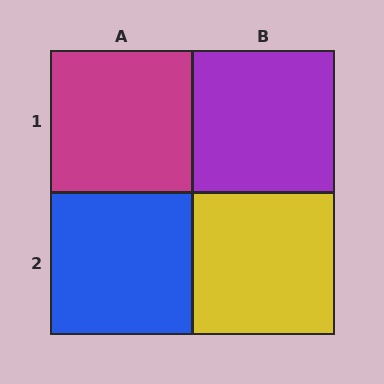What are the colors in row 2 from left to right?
Blue, yellow.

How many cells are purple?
1 cell is purple.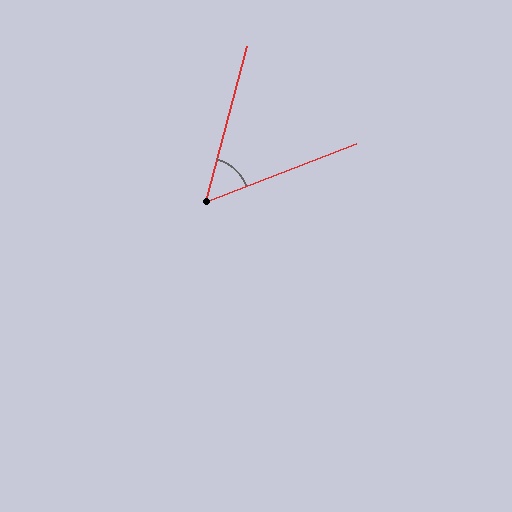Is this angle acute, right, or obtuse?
It is acute.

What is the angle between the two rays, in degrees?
Approximately 54 degrees.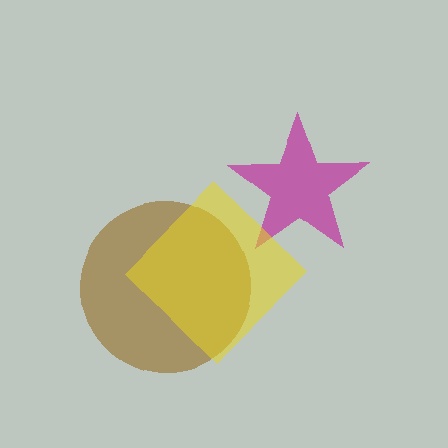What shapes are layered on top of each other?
The layered shapes are: a magenta star, a brown circle, a yellow diamond.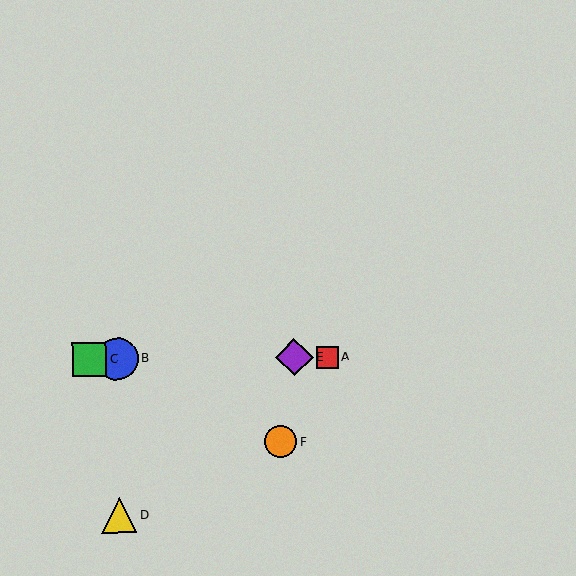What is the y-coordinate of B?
Object B is at y≈359.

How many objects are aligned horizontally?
4 objects (A, B, C, E) are aligned horizontally.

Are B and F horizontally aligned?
No, B is at y≈359 and F is at y≈442.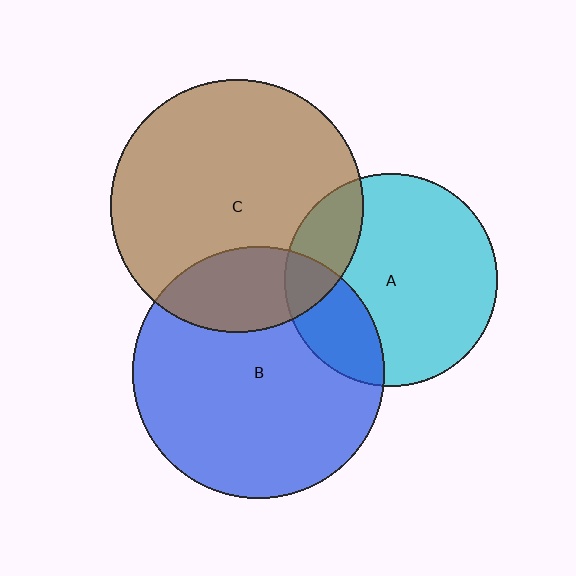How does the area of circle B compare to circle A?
Approximately 1.4 times.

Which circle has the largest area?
Circle C (brown).